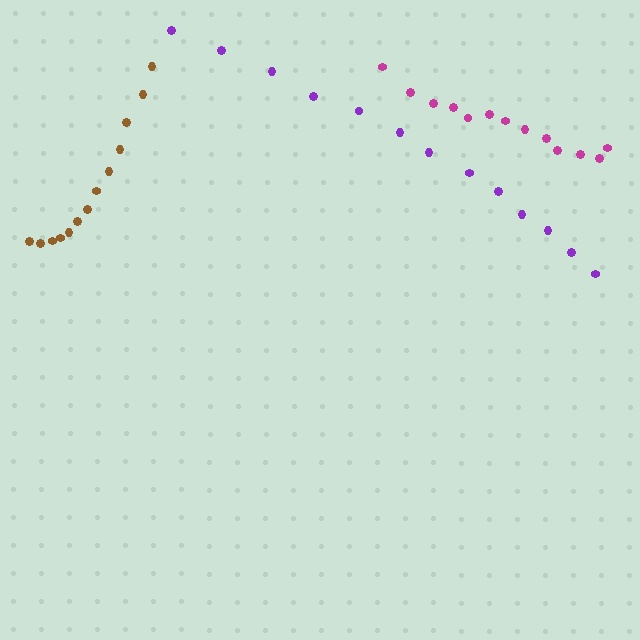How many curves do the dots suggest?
There are 3 distinct paths.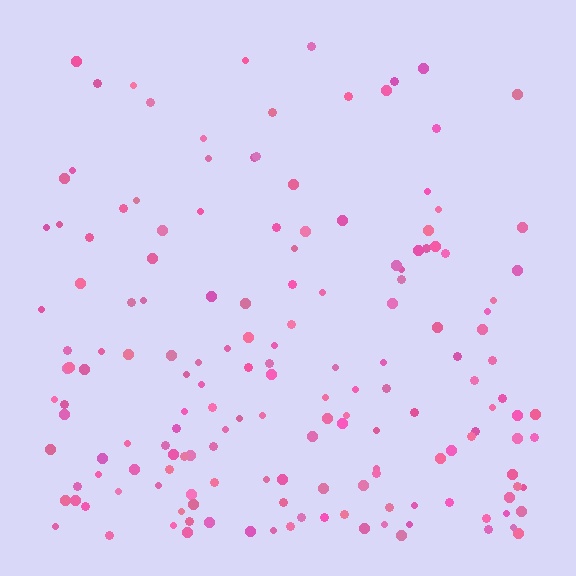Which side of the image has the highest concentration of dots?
The bottom.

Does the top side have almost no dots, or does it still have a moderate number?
Still a moderate number, just noticeably fewer than the bottom.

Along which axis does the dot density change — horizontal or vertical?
Vertical.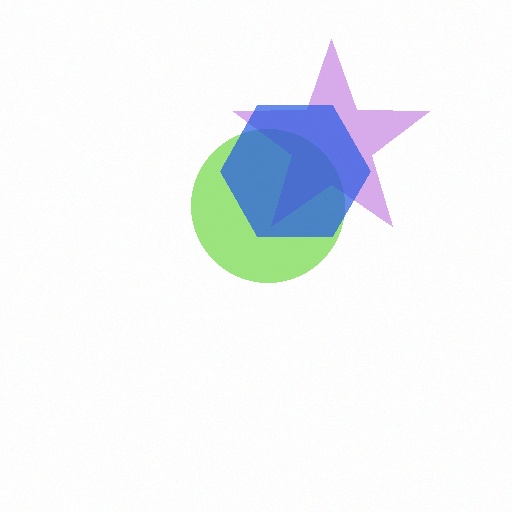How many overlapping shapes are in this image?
There are 3 overlapping shapes in the image.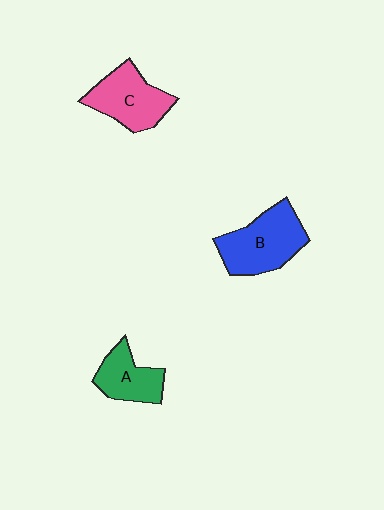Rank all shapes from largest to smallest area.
From largest to smallest: B (blue), C (pink), A (green).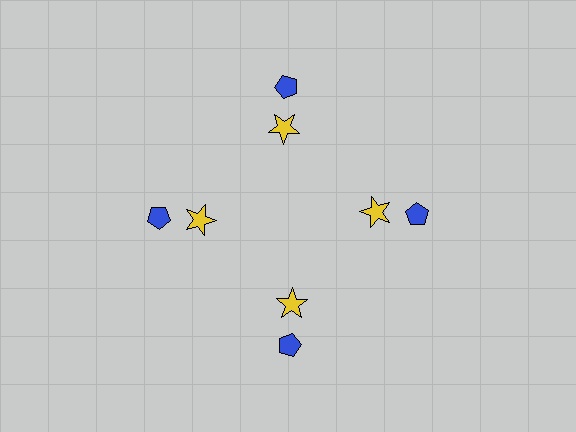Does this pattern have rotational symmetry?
Yes, this pattern has 4-fold rotational symmetry. It looks the same after rotating 90 degrees around the center.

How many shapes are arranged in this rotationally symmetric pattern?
There are 8 shapes, arranged in 4 groups of 2.